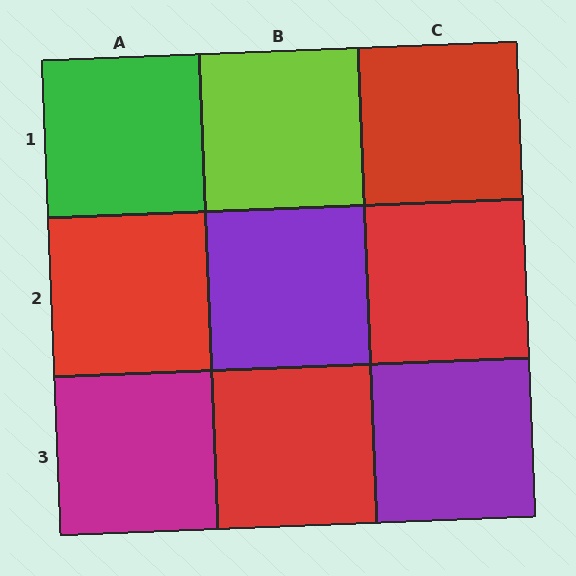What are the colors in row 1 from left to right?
Green, lime, red.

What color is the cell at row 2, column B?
Purple.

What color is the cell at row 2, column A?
Red.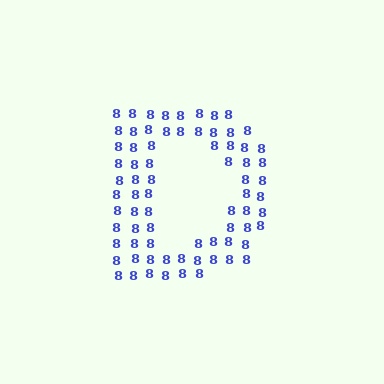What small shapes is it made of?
It is made of small digit 8's.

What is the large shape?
The large shape is the letter D.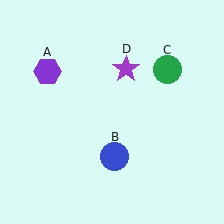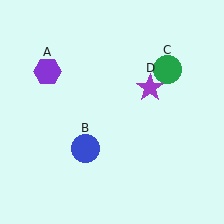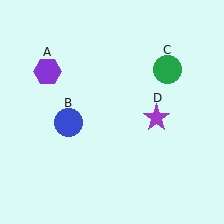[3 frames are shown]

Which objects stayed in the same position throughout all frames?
Purple hexagon (object A) and green circle (object C) remained stationary.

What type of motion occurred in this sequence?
The blue circle (object B), purple star (object D) rotated clockwise around the center of the scene.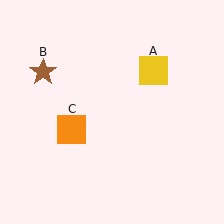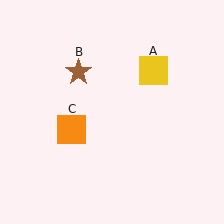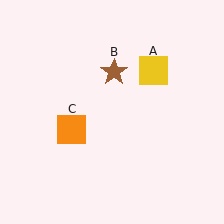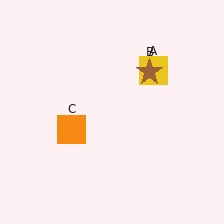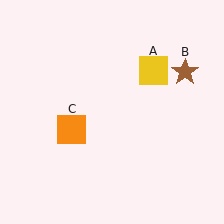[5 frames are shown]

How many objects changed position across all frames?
1 object changed position: brown star (object B).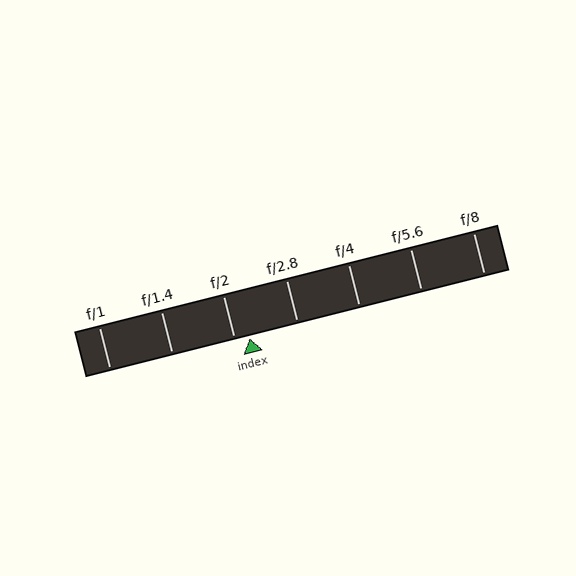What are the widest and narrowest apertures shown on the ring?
The widest aperture shown is f/1 and the narrowest is f/8.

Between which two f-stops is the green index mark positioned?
The index mark is between f/2 and f/2.8.